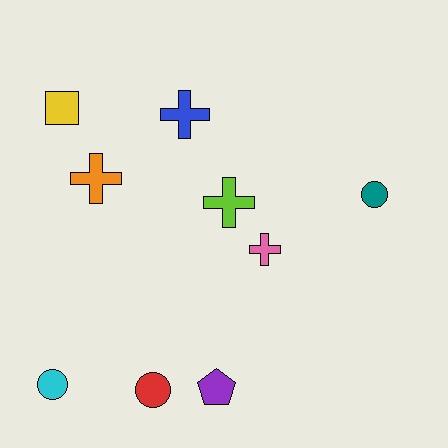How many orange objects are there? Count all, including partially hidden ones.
There is 1 orange object.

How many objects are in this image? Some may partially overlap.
There are 9 objects.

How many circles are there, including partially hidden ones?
There are 3 circles.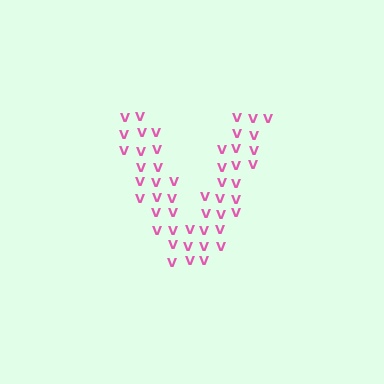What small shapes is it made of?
It is made of small letter V's.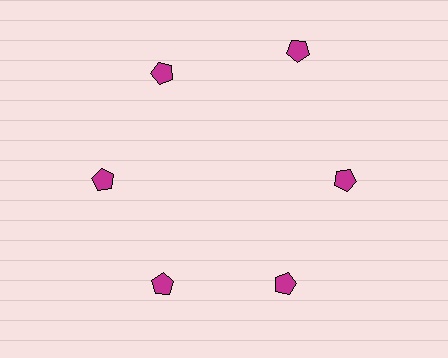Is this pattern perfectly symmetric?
No. The 6 magenta pentagons are arranged in a ring, but one element near the 1 o'clock position is pushed outward from the center, breaking the 6-fold rotational symmetry.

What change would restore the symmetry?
The symmetry would be restored by moving it inward, back onto the ring so that all 6 pentagons sit at equal angles and equal distance from the center.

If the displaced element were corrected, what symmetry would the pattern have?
It would have 6-fold rotational symmetry — the pattern would map onto itself every 60 degrees.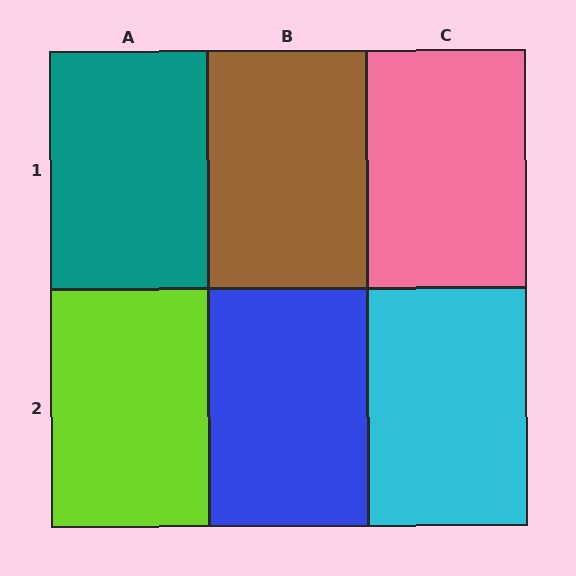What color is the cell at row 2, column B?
Blue.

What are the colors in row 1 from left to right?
Teal, brown, pink.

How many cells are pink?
1 cell is pink.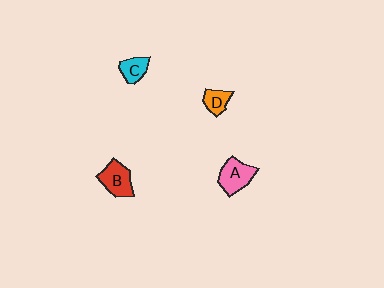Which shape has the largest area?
Shape A (pink).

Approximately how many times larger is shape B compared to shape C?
Approximately 1.5 times.